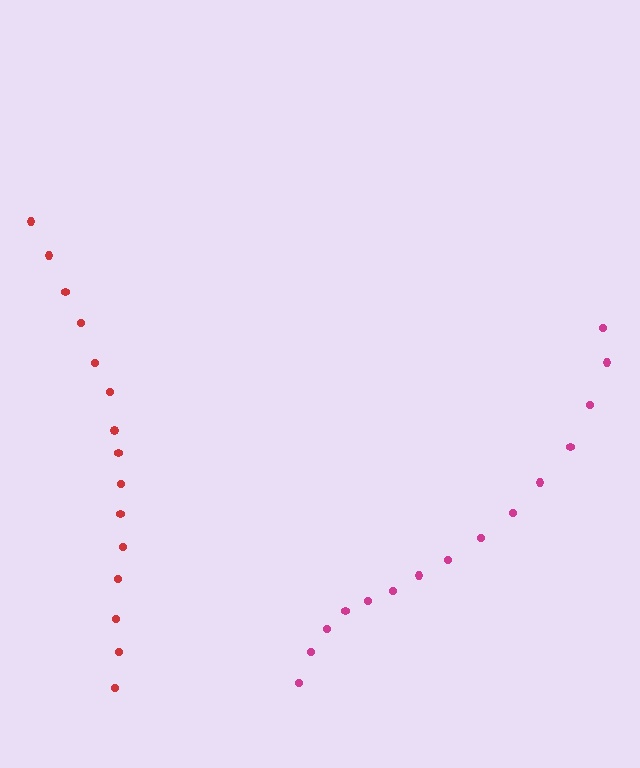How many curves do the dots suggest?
There are 2 distinct paths.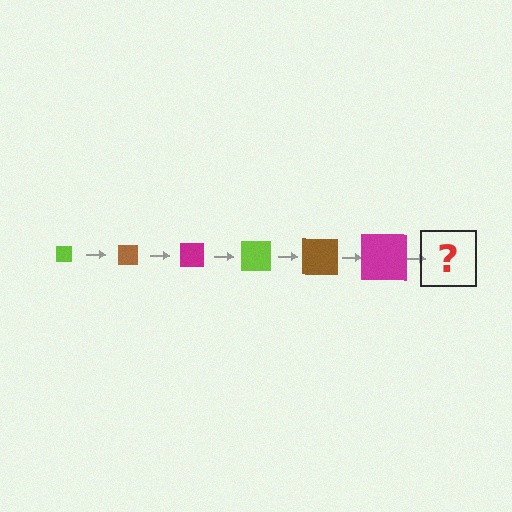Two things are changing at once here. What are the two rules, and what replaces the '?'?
The two rules are that the square grows larger each step and the color cycles through lime, brown, and magenta. The '?' should be a lime square, larger than the previous one.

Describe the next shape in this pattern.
It should be a lime square, larger than the previous one.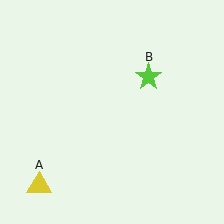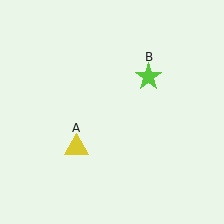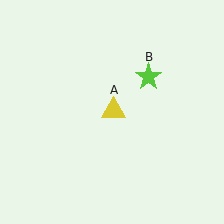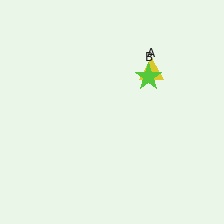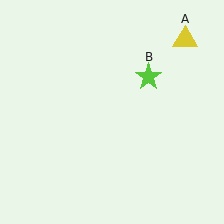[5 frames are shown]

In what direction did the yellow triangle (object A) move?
The yellow triangle (object A) moved up and to the right.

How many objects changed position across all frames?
1 object changed position: yellow triangle (object A).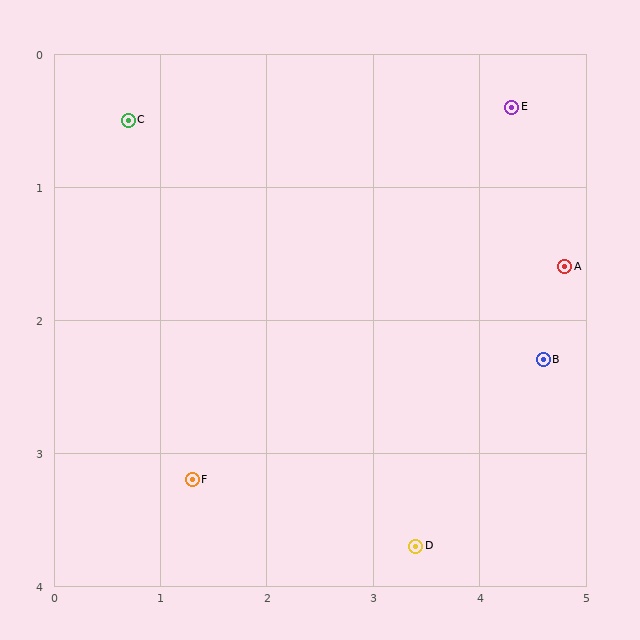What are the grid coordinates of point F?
Point F is at approximately (1.3, 3.2).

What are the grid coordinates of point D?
Point D is at approximately (3.4, 3.7).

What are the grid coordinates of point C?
Point C is at approximately (0.7, 0.5).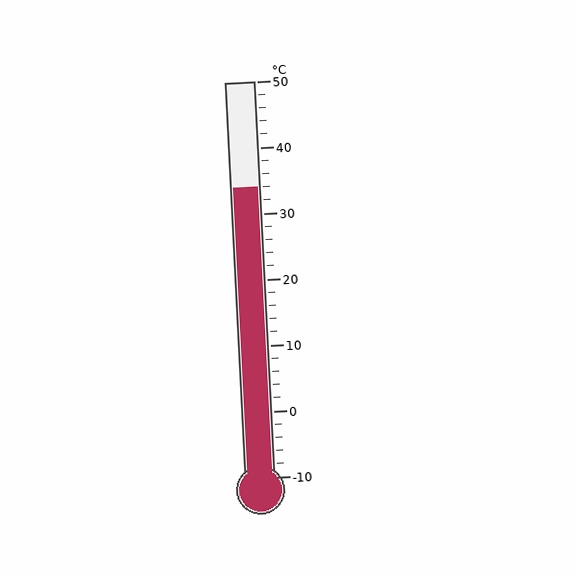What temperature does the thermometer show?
The thermometer shows approximately 34°C.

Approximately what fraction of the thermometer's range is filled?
The thermometer is filled to approximately 75% of its range.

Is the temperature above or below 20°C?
The temperature is above 20°C.